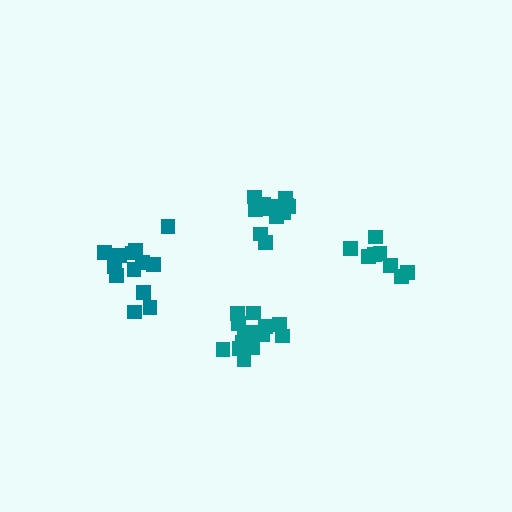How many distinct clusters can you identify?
There are 4 distinct clusters.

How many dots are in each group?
Group 1: 13 dots, Group 2: 14 dots, Group 3: 14 dots, Group 4: 8 dots (49 total).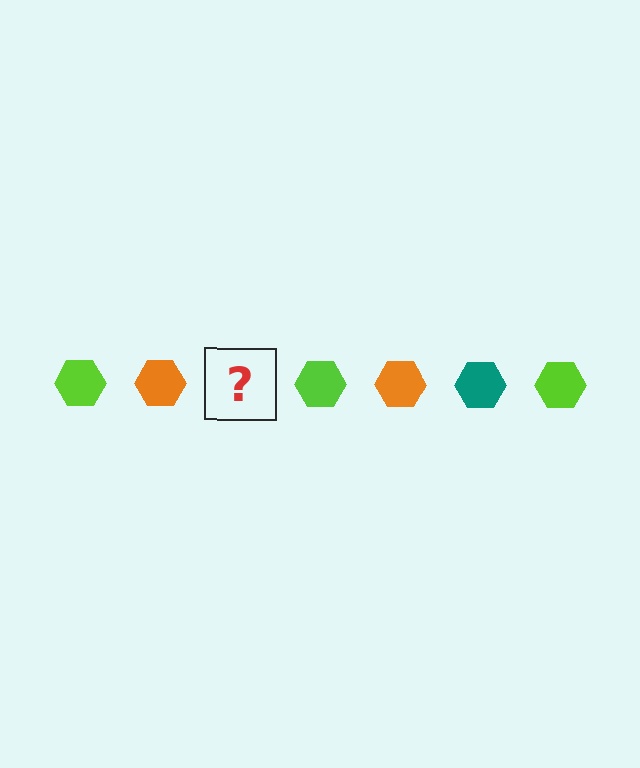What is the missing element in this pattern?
The missing element is a teal hexagon.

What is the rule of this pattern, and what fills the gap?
The rule is that the pattern cycles through lime, orange, teal hexagons. The gap should be filled with a teal hexagon.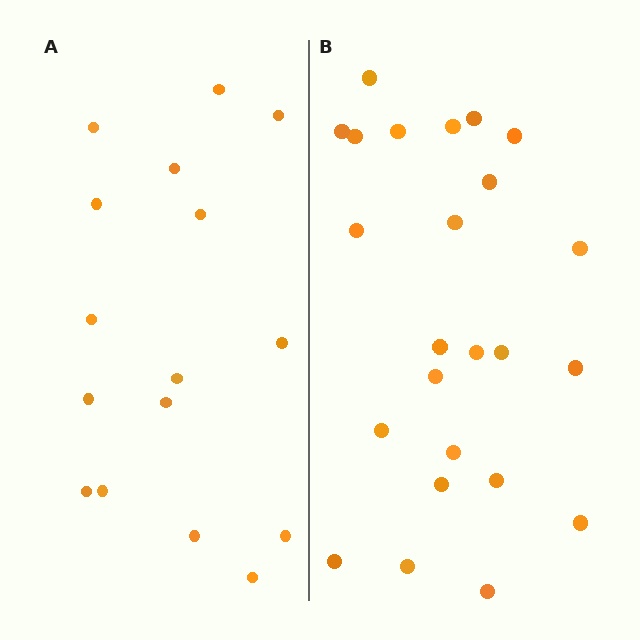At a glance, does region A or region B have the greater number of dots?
Region B (the right region) has more dots.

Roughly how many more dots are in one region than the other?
Region B has roughly 8 or so more dots than region A.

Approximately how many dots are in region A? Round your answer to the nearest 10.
About 20 dots. (The exact count is 16, which rounds to 20.)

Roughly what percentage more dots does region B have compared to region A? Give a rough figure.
About 50% more.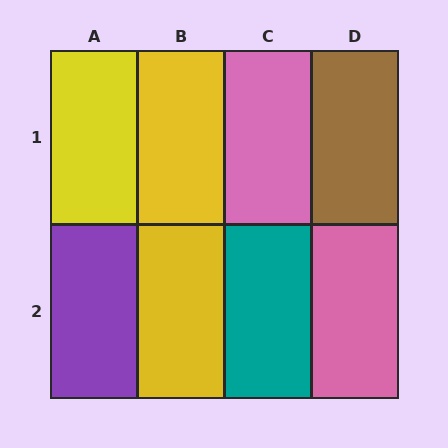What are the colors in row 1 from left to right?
Yellow, yellow, pink, brown.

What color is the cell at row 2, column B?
Yellow.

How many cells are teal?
1 cell is teal.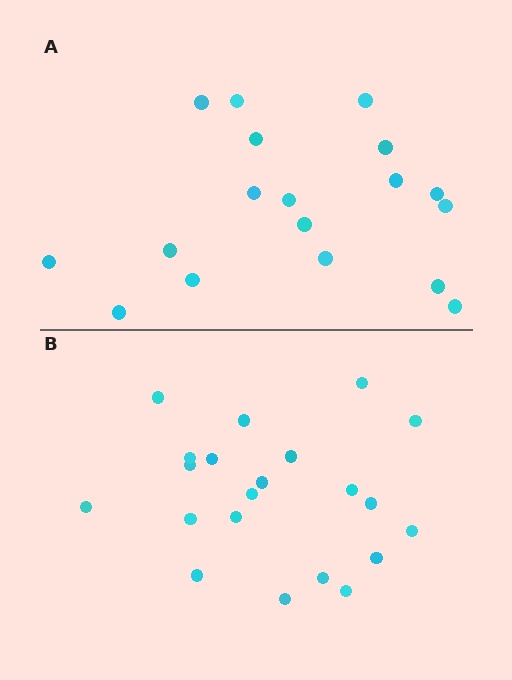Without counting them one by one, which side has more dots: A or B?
Region B (the bottom region) has more dots.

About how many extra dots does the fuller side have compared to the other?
Region B has just a few more — roughly 2 or 3 more dots than region A.